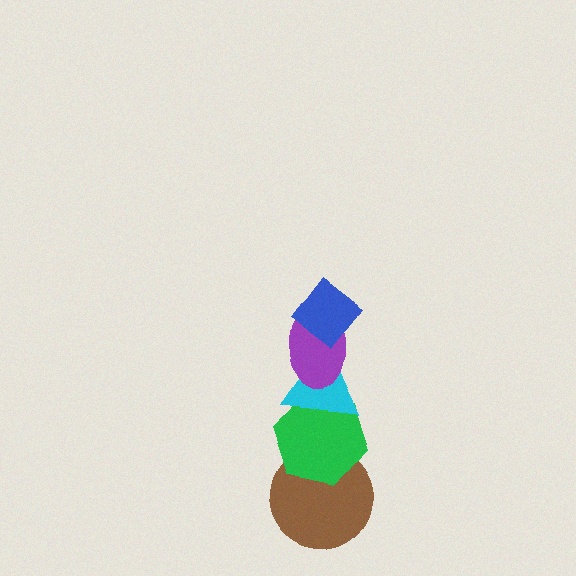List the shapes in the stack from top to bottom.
From top to bottom: the blue diamond, the purple ellipse, the cyan triangle, the green hexagon, the brown circle.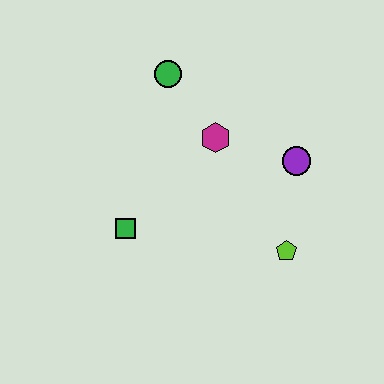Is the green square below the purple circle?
Yes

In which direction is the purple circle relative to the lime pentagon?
The purple circle is above the lime pentagon.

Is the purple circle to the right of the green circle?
Yes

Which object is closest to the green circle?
The magenta hexagon is closest to the green circle.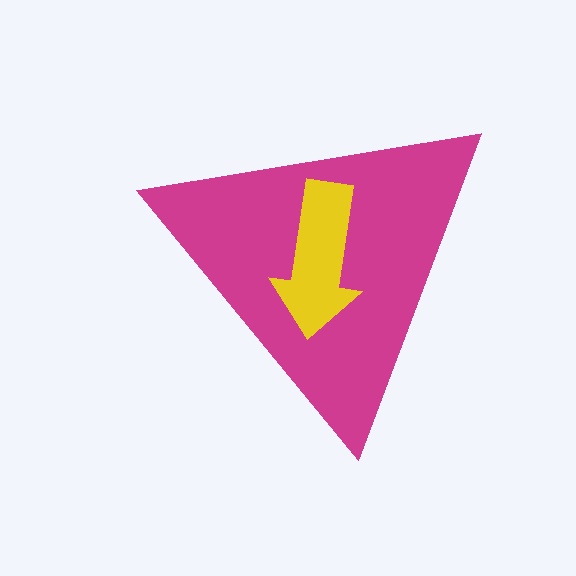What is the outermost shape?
The magenta triangle.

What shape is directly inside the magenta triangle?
The yellow arrow.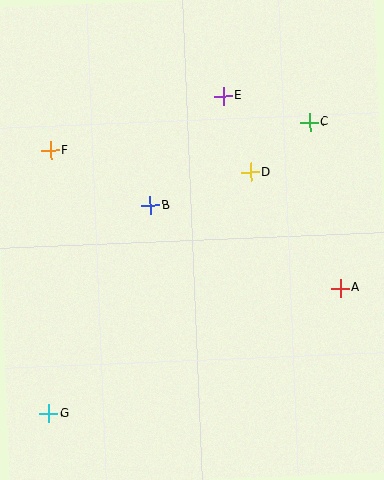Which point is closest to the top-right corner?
Point C is closest to the top-right corner.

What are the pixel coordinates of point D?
Point D is at (250, 172).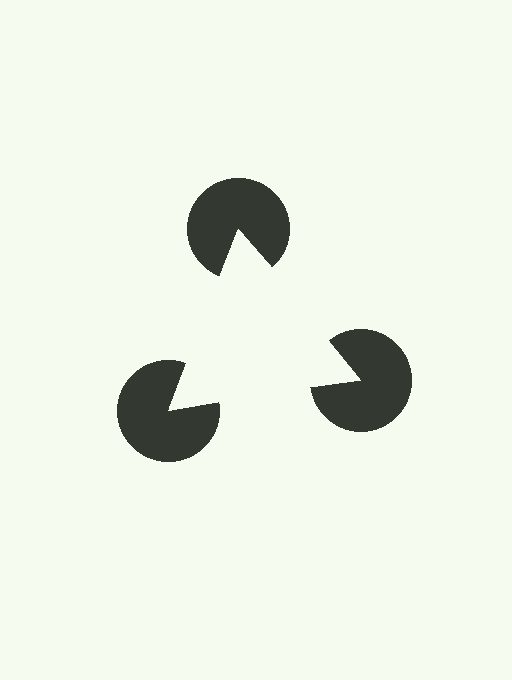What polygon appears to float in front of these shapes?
An illusory triangle — its edges are inferred from the aligned wedge cuts in the pac-man discs, not physically drawn.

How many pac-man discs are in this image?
There are 3 — one at each vertex of the illusory triangle.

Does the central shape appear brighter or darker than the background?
It typically appears slightly brighter than the background, even though no actual brightness change is drawn.